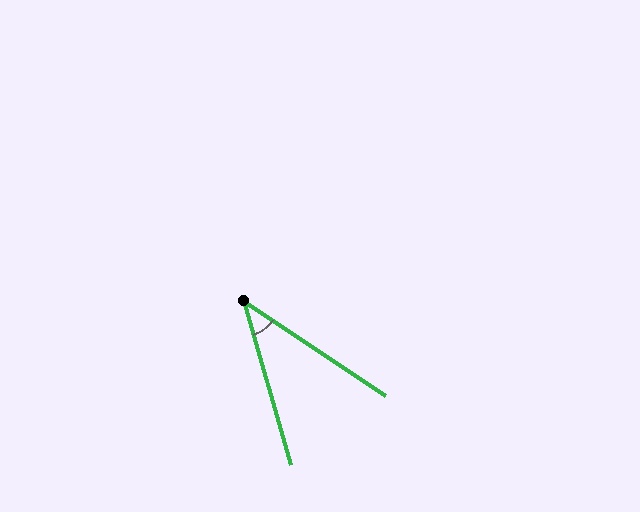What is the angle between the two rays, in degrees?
Approximately 40 degrees.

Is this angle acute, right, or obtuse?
It is acute.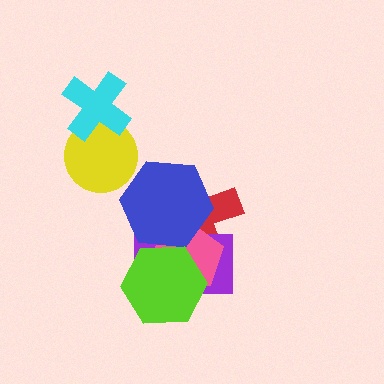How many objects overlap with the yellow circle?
1 object overlaps with the yellow circle.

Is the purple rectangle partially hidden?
Yes, it is partially covered by another shape.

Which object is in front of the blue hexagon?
The lime hexagon is in front of the blue hexagon.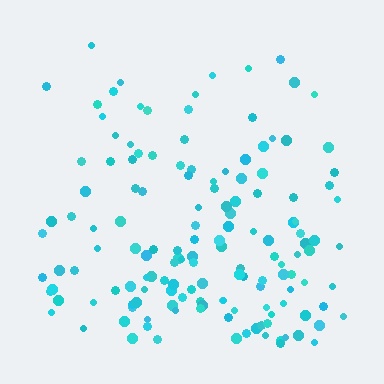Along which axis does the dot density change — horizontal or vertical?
Vertical.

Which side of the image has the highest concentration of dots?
The bottom.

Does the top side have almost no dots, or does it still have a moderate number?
Still a moderate number, just noticeably fewer than the bottom.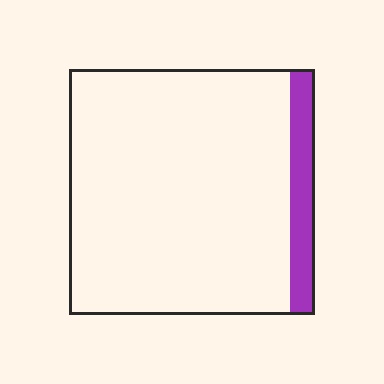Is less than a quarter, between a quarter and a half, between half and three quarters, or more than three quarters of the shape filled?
Less than a quarter.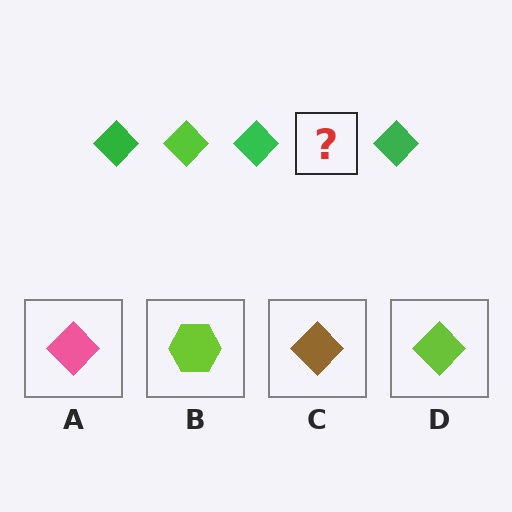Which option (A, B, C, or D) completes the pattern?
D.